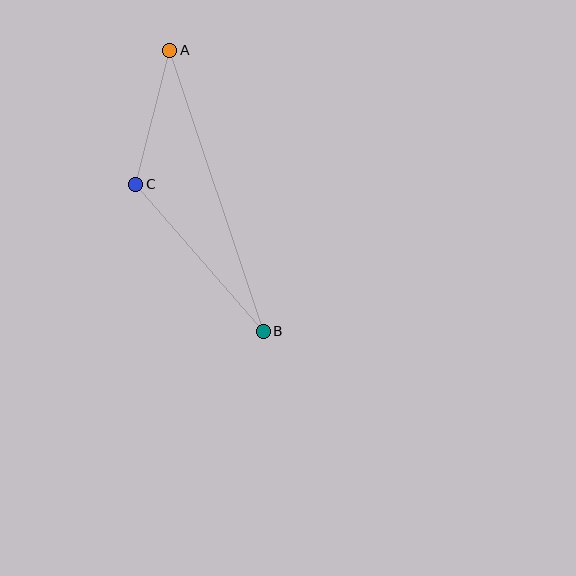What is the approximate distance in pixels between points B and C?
The distance between B and C is approximately 195 pixels.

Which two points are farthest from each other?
Points A and B are farthest from each other.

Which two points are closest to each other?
Points A and C are closest to each other.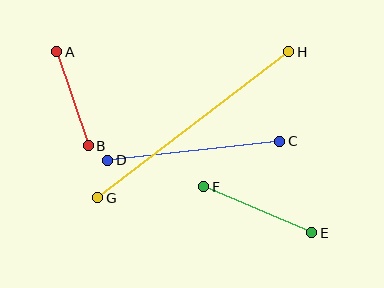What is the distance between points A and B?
The distance is approximately 99 pixels.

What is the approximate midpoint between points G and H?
The midpoint is at approximately (193, 125) pixels.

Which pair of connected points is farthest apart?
Points G and H are farthest apart.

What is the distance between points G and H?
The distance is approximately 241 pixels.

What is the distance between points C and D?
The distance is approximately 173 pixels.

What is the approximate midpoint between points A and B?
The midpoint is at approximately (72, 99) pixels.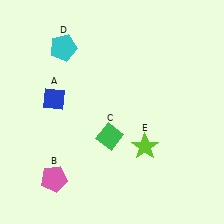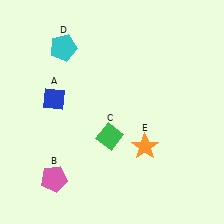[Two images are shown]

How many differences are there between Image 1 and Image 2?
There is 1 difference between the two images.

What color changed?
The star (E) changed from lime in Image 1 to orange in Image 2.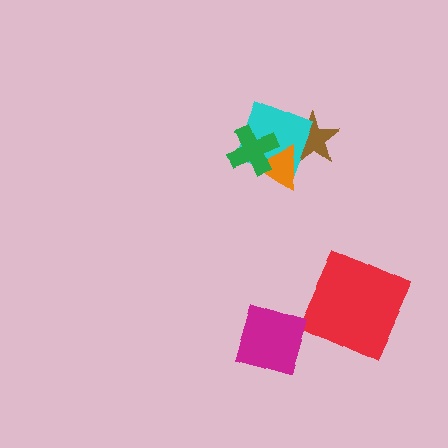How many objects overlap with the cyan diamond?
3 objects overlap with the cyan diamond.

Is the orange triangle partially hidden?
Yes, it is partially covered by another shape.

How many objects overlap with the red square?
0 objects overlap with the red square.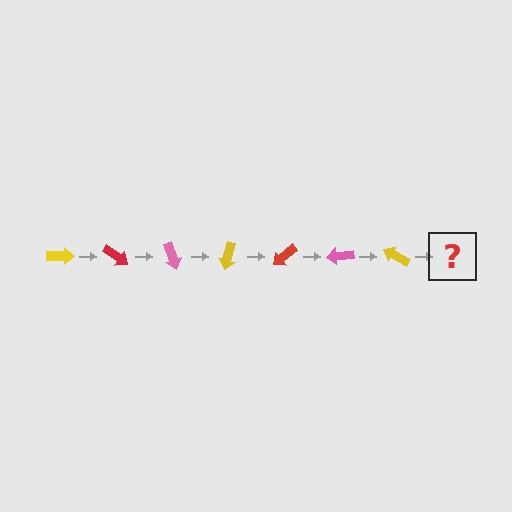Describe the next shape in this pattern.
It should be a red arrow, rotated 245 degrees from the start.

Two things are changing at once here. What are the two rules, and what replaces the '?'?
The two rules are that it rotates 35 degrees each step and the color cycles through yellow, red, and pink. The '?' should be a red arrow, rotated 245 degrees from the start.